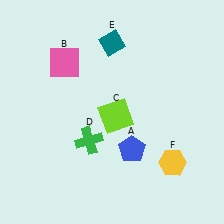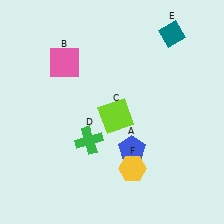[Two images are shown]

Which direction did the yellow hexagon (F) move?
The yellow hexagon (F) moved left.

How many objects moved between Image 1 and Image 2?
2 objects moved between the two images.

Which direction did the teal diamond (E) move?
The teal diamond (E) moved right.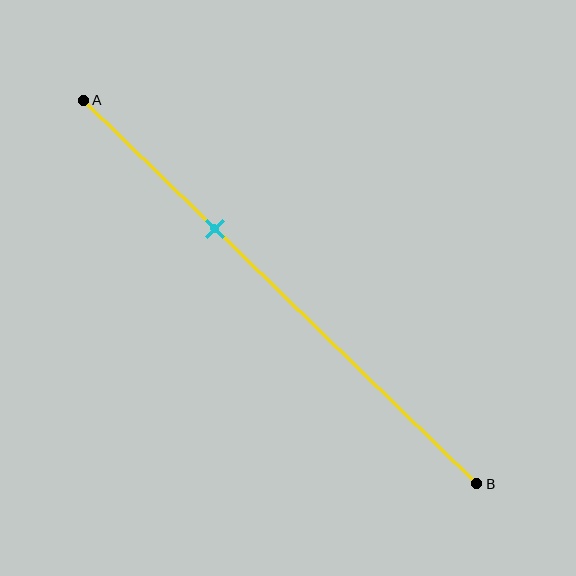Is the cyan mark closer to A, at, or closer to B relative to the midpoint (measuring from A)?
The cyan mark is closer to point A than the midpoint of segment AB.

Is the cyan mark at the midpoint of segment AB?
No, the mark is at about 35% from A, not at the 50% midpoint.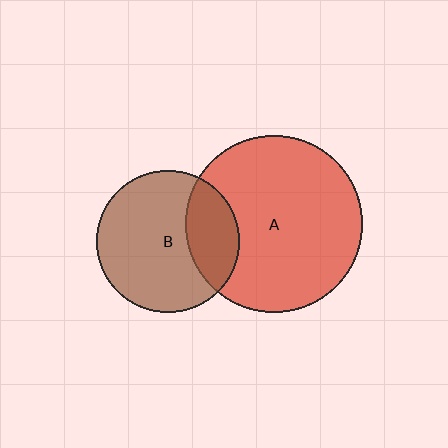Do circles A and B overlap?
Yes.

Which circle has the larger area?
Circle A (red).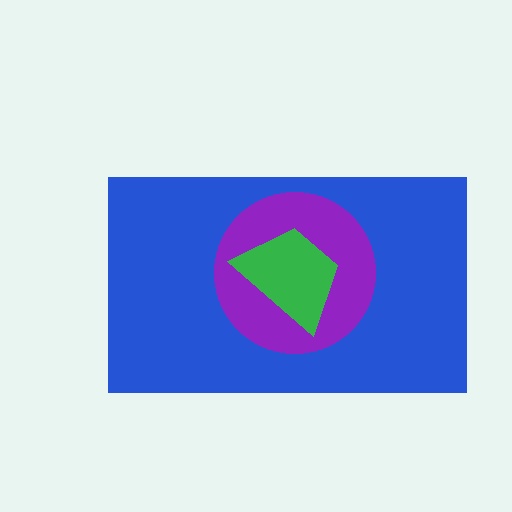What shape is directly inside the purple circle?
The green trapezoid.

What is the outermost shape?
The blue rectangle.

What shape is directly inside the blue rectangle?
The purple circle.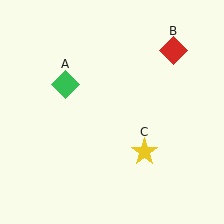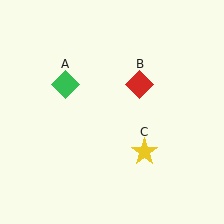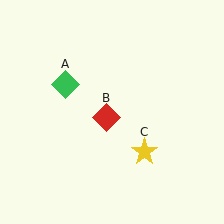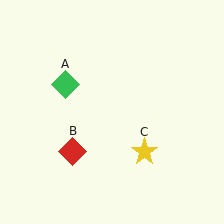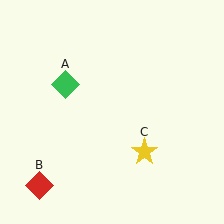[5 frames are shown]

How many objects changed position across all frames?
1 object changed position: red diamond (object B).